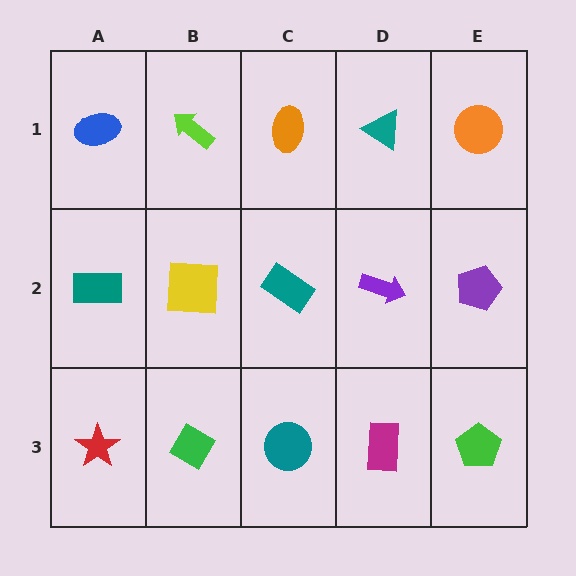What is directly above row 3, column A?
A teal rectangle.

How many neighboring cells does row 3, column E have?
2.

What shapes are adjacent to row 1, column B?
A yellow square (row 2, column B), a blue ellipse (row 1, column A), an orange ellipse (row 1, column C).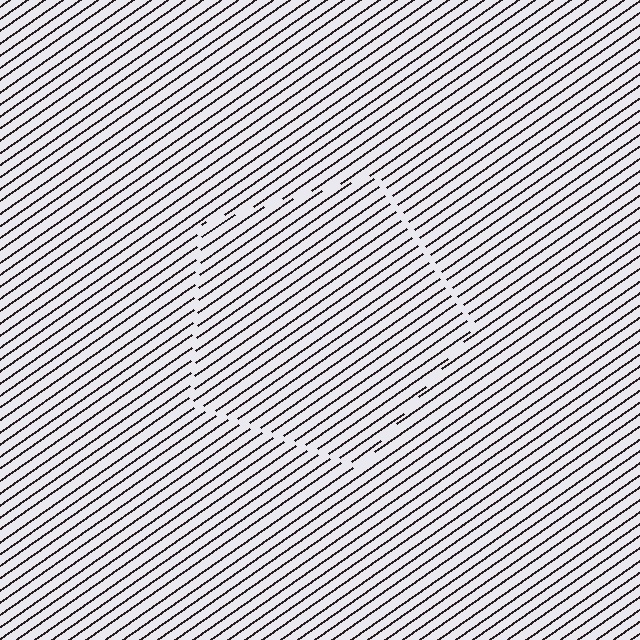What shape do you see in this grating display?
An illusory pentagon. The interior of the shape contains the same grating, shifted by half a period — the contour is defined by the phase discontinuity where line-ends from the inner and outer gratings abut.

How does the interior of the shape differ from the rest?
The interior of the shape contains the same grating, shifted by half a period — the contour is defined by the phase discontinuity where line-ends from the inner and outer gratings abut.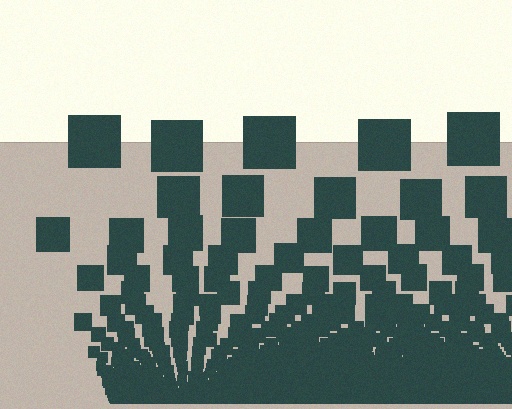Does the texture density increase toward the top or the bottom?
Density increases toward the bottom.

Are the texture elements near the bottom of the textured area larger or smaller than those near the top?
Smaller. The gradient is inverted — elements near the bottom are smaller and denser.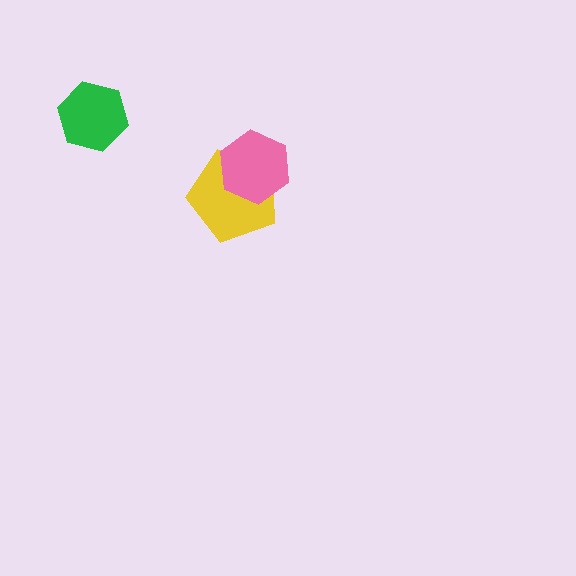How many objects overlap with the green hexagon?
0 objects overlap with the green hexagon.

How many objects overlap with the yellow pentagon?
1 object overlaps with the yellow pentagon.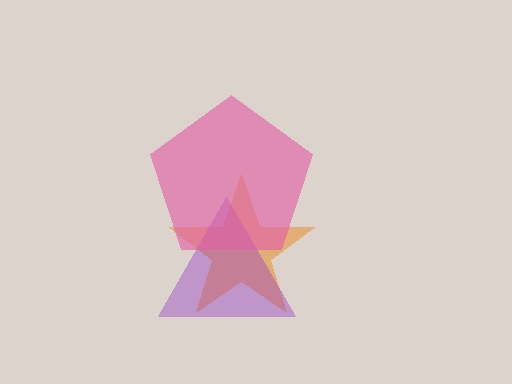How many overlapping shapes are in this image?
There are 3 overlapping shapes in the image.